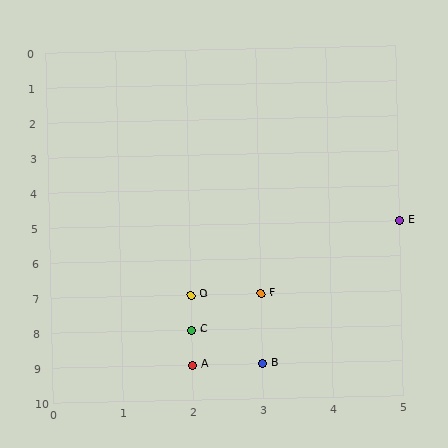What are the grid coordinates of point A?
Point A is at grid coordinates (2, 9).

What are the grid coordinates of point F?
Point F is at grid coordinates (3, 7).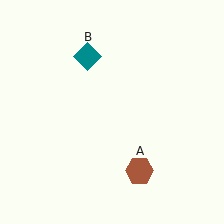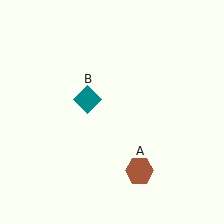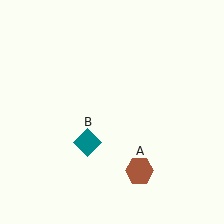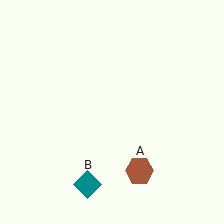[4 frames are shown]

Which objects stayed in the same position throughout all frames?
Brown hexagon (object A) remained stationary.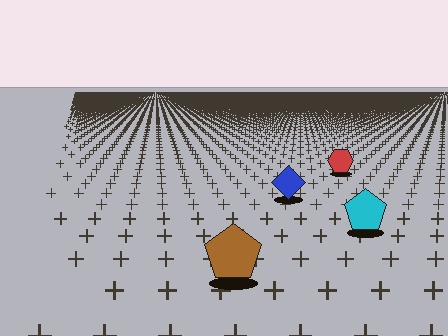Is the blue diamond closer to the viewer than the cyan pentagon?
No. The cyan pentagon is closer — you can tell from the texture gradient: the ground texture is coarser near it.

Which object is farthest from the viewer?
The red hexagon is farthest from the viewer. It appears smaller and the ground texture around it is denser.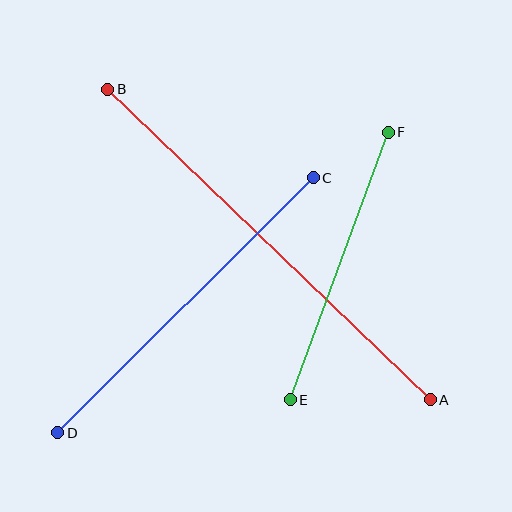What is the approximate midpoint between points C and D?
The midpoint is at approximately (186, 305) pixels.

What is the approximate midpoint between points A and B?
The midpoint is at approximately (269, 244) pixels.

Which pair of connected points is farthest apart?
Points A and B are farthest apart.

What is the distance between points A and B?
The distance is approximately 448 pixels.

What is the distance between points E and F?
The distance is approximately 285 pixels.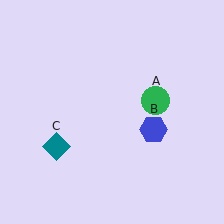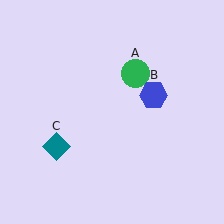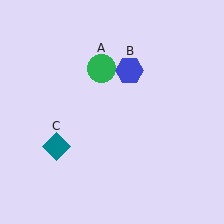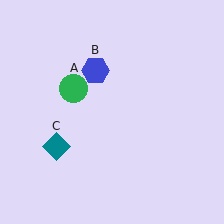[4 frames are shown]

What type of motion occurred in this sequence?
The green circle (object A), blue hexagon (object B) rotated counterclockwise around the center of the scene.